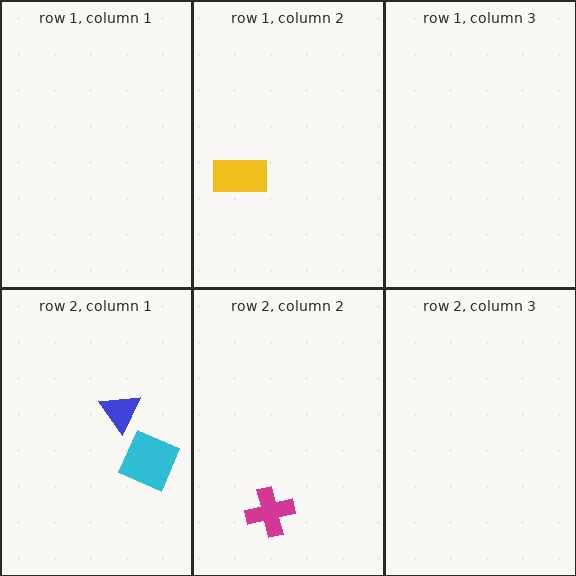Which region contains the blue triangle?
The row 2, column 1 region.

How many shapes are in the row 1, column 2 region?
1.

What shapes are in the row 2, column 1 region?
The cyan diamond, the blue triangle.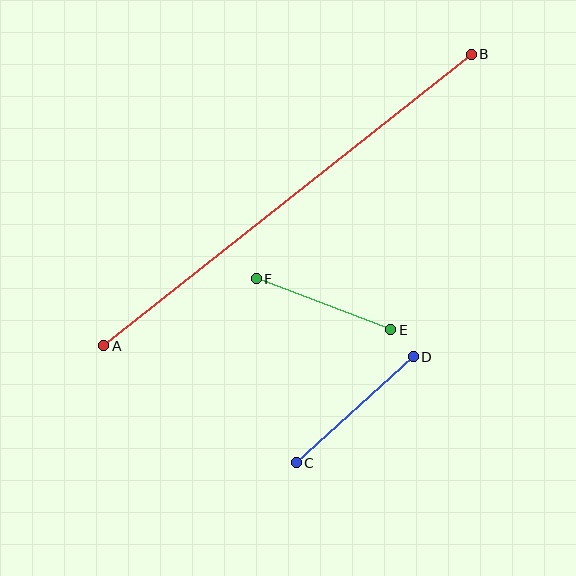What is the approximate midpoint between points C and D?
The midpoint is at approximately (355, 410) pixels.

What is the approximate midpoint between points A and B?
The midpoint is at approximately (288, 200) pixels.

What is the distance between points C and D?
The distance is approximately 158 pixels.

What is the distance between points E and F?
The distance is approximately 144 pixels.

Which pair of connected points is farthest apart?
Points A and B are farthest apart.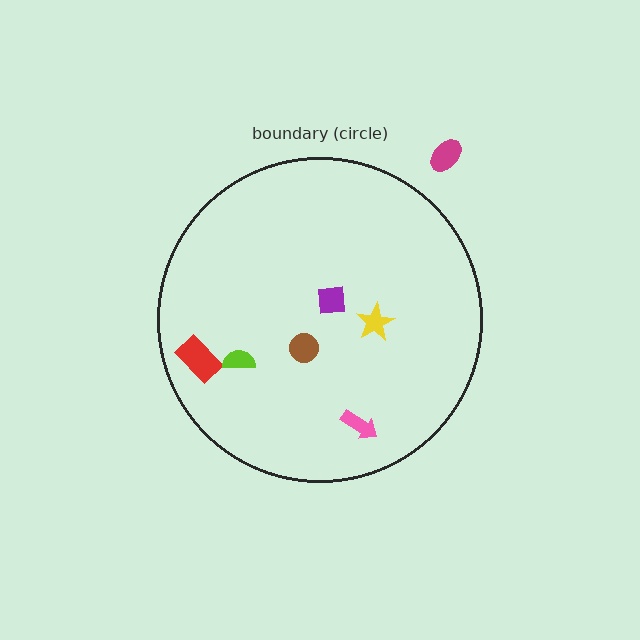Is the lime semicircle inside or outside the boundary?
Inside.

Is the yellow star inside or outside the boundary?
Inside.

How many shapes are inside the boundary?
6 inside, 1 outside.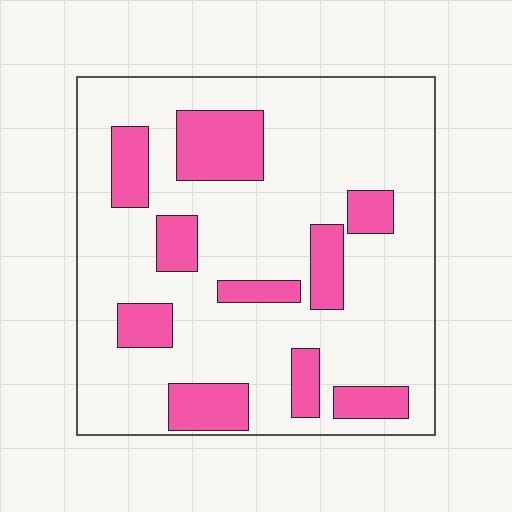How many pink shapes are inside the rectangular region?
10.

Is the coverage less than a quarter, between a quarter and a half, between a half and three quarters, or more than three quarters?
Less than a quarter.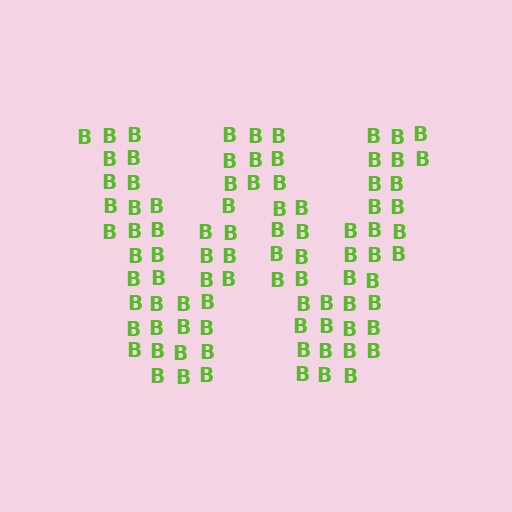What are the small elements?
The small elements are letter B's.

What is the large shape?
The large shape is the letter W.